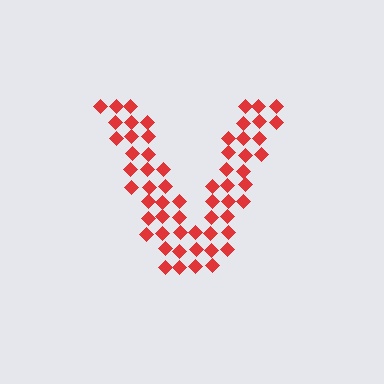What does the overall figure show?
The overall figure shows the letter V.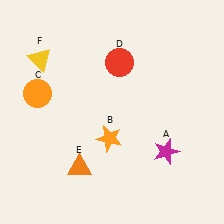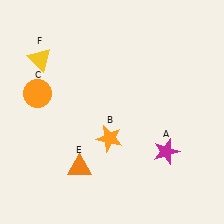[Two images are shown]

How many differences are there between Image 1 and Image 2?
There is 1 difference between the two images.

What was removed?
The red circle (D) was removed in Image 2.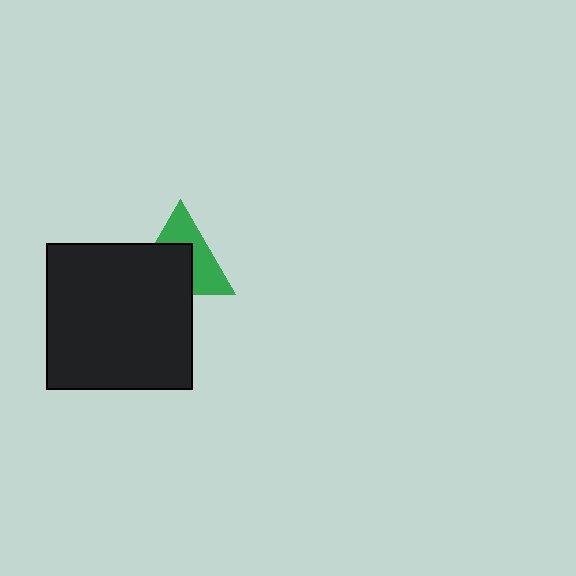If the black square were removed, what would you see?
You would see the complete green triangle.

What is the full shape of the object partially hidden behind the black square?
The partially hidden object is a green triangle.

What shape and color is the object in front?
The object in front is a black square.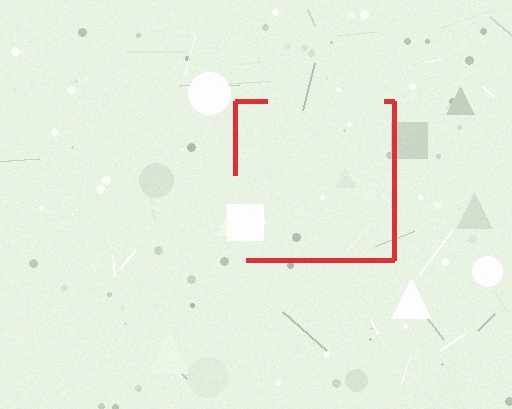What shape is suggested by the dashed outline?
The dashed outline suggests a square.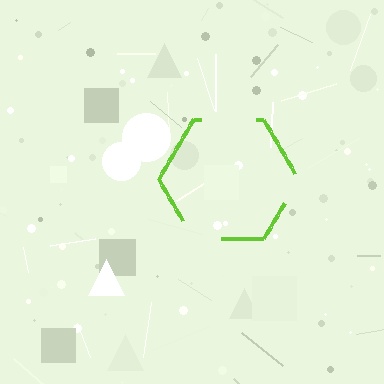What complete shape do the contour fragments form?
The contour fragments form a hexagon.